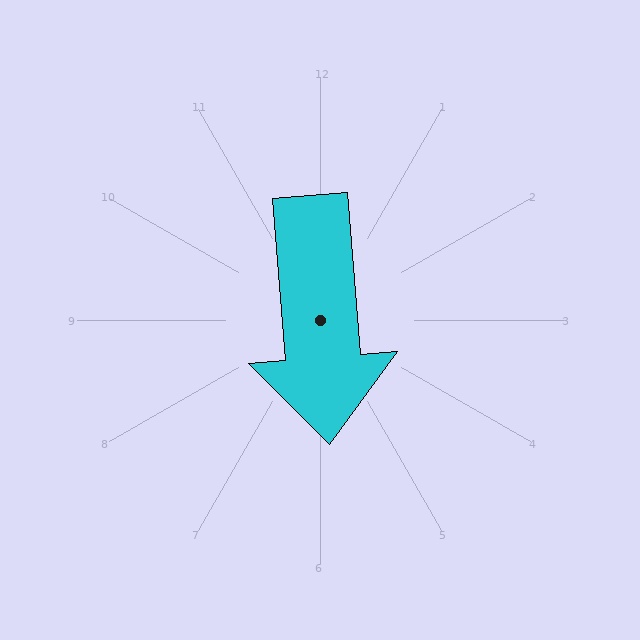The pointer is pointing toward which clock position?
Roughly 6 o'clock.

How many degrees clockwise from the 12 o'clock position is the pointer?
Approximately 175 degrees.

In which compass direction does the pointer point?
South.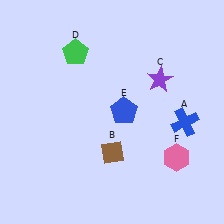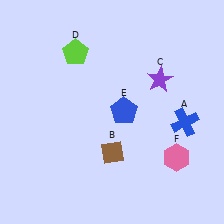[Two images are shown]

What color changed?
The pentagon (D) changed from green in Image 1 to lime in Image 2.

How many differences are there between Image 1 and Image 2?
There is 1 difference between the two images.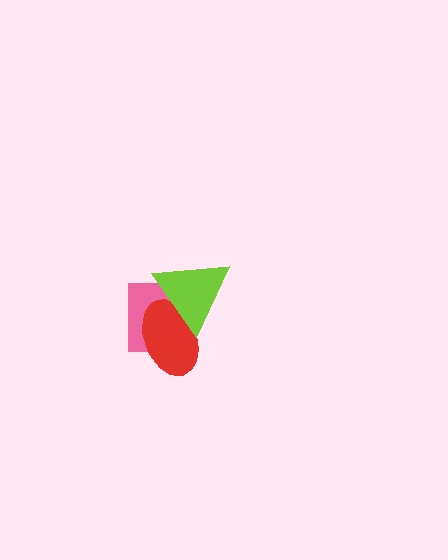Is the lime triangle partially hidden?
No, no other shape covers it.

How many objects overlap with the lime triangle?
2 objects overlap with the lime triangle.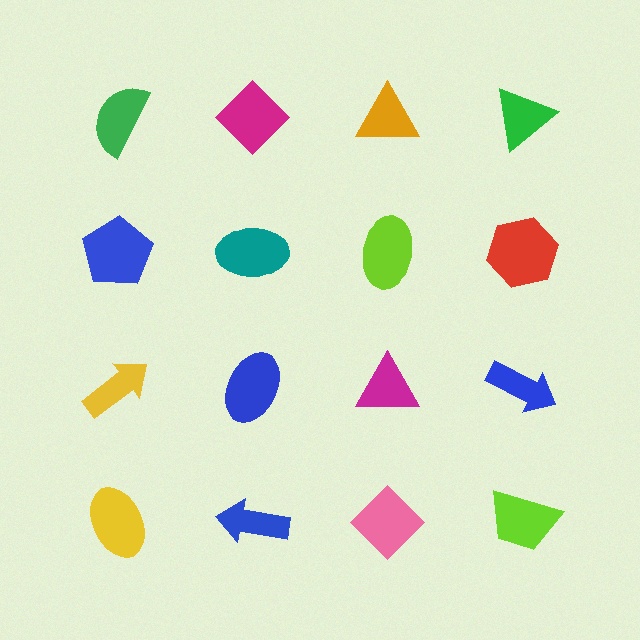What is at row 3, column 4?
A blue arrow.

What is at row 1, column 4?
A green triangle.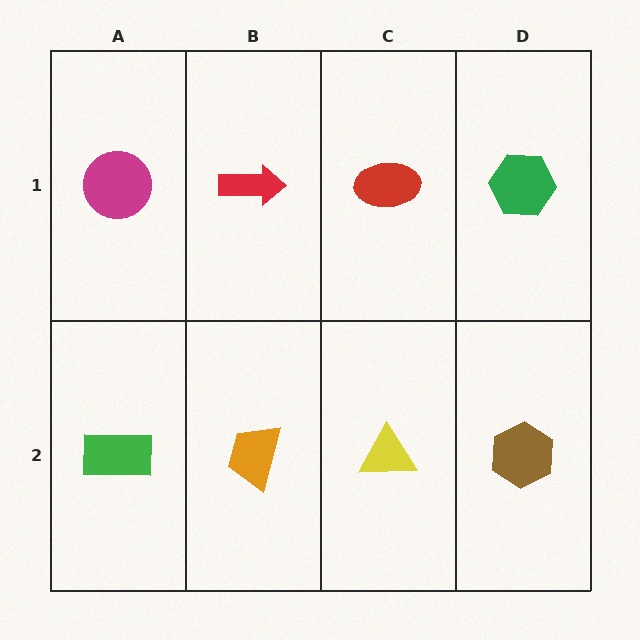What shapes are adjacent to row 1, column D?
A brown hexagon (row 2, column D), a red ellipse (row 1, column C).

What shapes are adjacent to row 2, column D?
A green hexagon (row 1, column D), a yellow triangle (row 2, column C).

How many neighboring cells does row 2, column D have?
2.